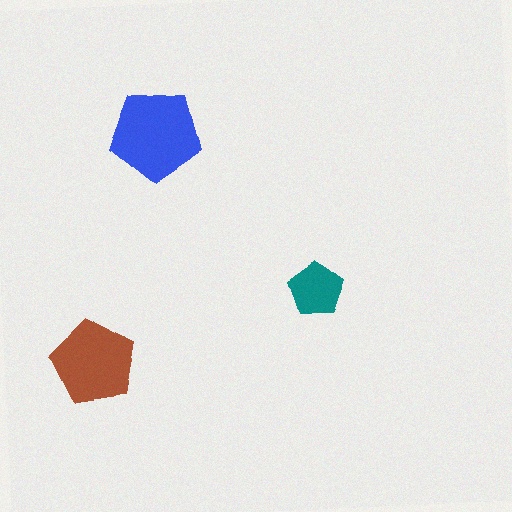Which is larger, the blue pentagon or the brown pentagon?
The blue one.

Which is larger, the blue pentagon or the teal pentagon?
The blue one.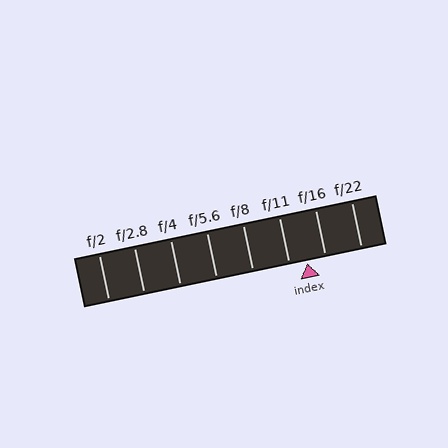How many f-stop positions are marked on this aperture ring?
There are 8 f-stop positions marked.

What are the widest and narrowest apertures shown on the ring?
The widest aperture shown is f/2 and the narrowest is f/22.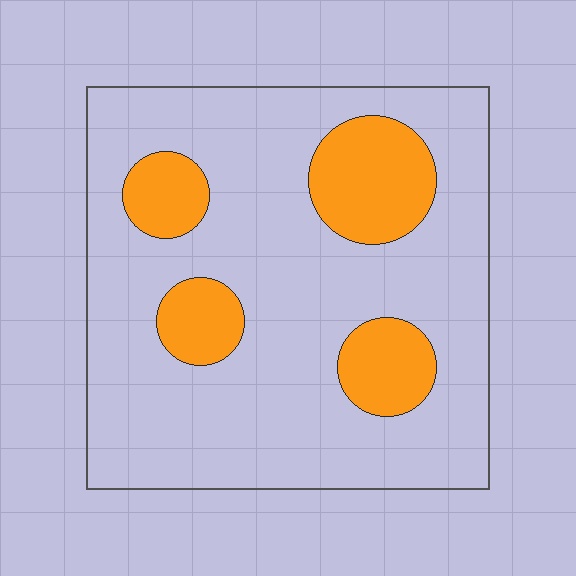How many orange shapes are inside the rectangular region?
4.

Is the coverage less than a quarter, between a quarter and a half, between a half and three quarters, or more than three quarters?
Less than a quarter.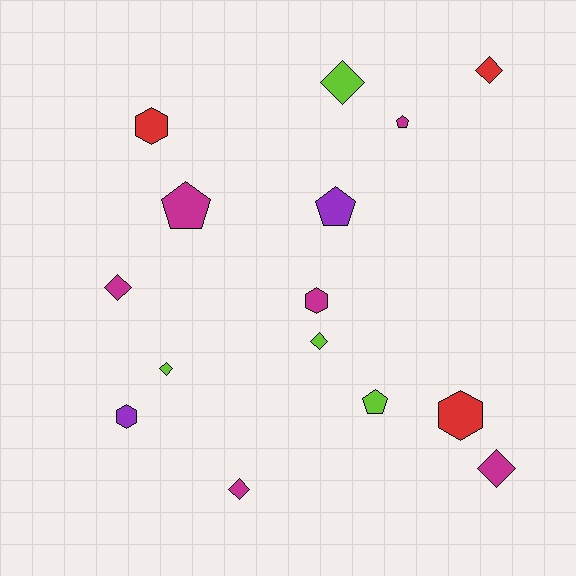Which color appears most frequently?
Magenta, with 6 objects.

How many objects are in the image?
There are 15 objects.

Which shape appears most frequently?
Diamond, with 7 objects.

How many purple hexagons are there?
There is 1 purple hexagon.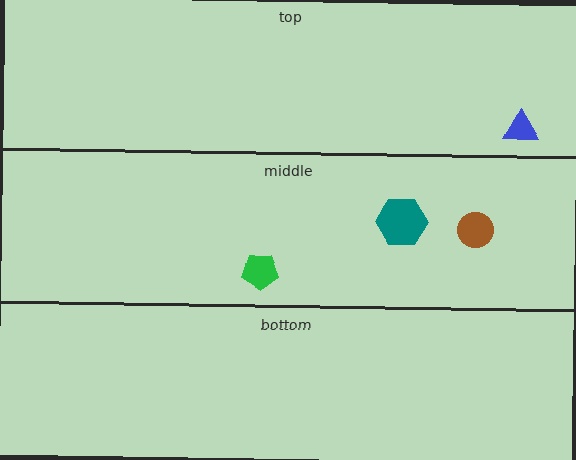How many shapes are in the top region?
1.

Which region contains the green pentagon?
The middle region.